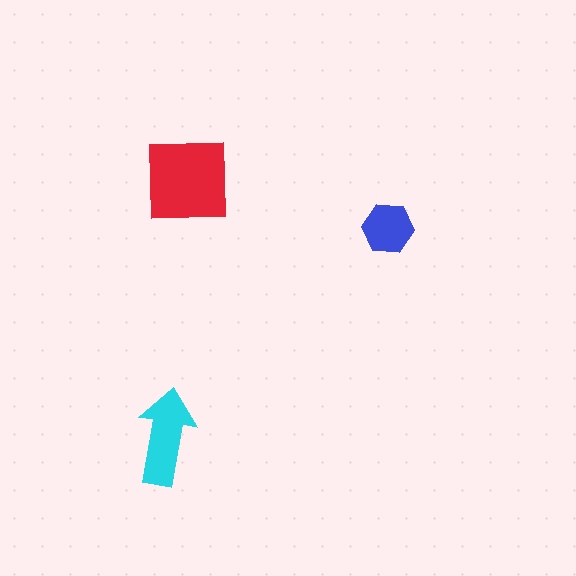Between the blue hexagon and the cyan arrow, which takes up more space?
The cyan arrow.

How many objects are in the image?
There are 3 objects in the image.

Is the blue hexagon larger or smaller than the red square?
Smaller.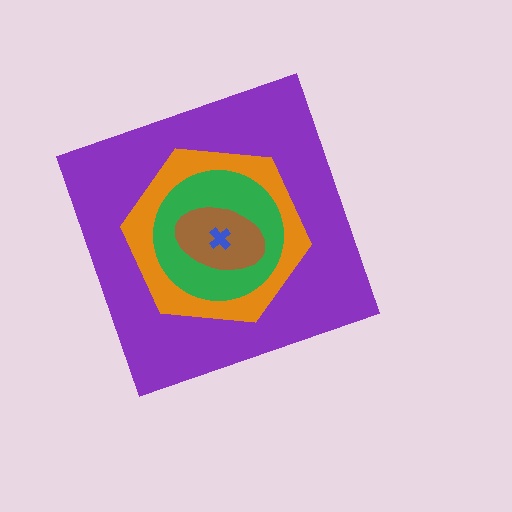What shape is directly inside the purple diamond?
The orange hexagon.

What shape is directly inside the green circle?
The brown ellipse.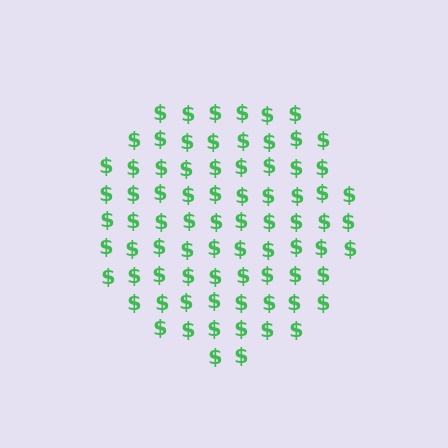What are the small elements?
The small elements are dollar signs.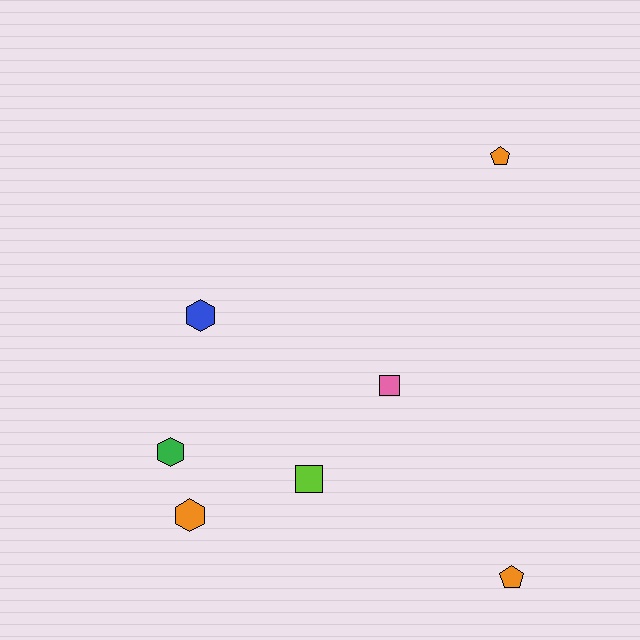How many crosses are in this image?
There are no crosses.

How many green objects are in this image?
There is 1 green object.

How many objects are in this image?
There are 7 objects.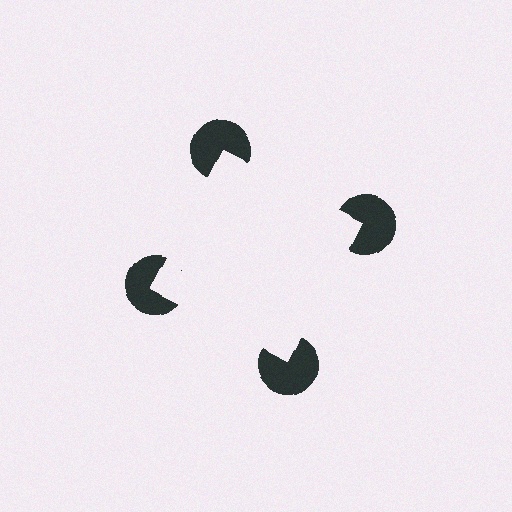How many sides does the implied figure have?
4 sides.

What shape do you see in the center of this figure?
An illusory square — its edges are inferred from the aligned wedge cuts in the pac-man discs, not physically drawn.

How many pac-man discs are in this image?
There are 4 — one at each vertex of the illusory square.